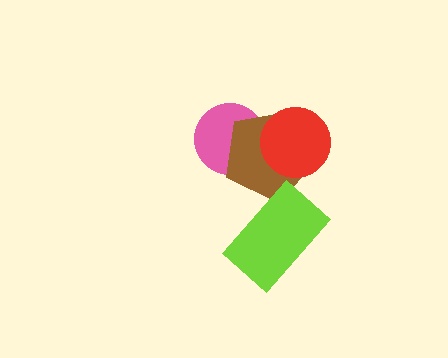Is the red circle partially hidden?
No, no other shape covers it.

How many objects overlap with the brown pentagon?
3 objects overlap with the brown pentagon.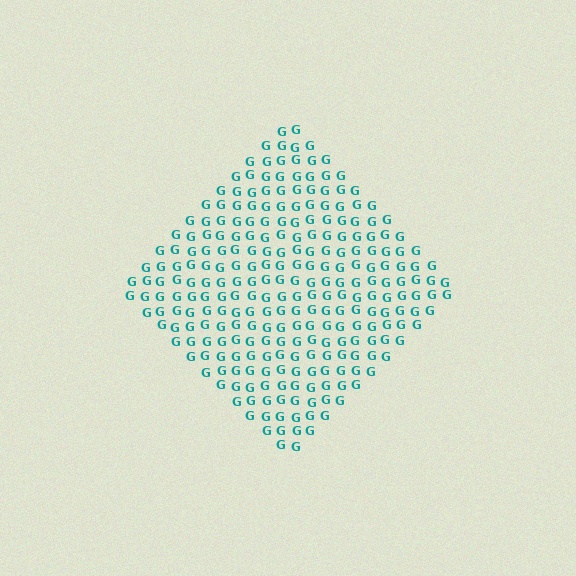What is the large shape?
The large shape is a diamond.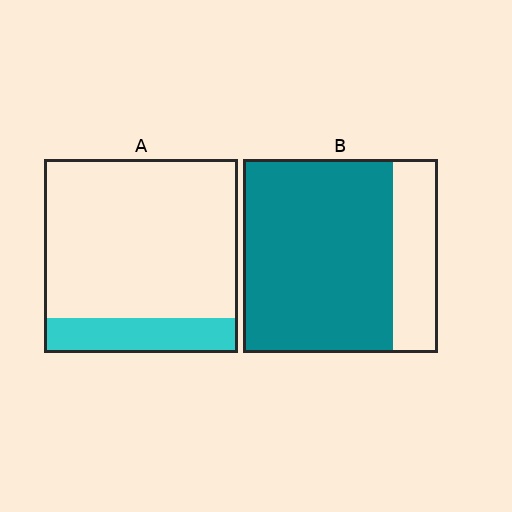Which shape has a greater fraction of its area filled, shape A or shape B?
Shape B.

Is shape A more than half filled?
No.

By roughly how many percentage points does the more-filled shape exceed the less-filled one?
By roughly 60 percentage points (B over A).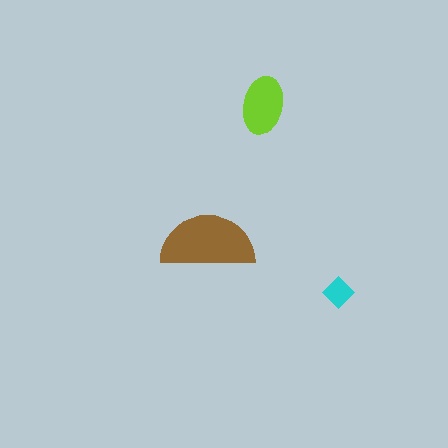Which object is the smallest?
The cyan diamond.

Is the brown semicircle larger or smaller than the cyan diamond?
Larger.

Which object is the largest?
The brown semicircle.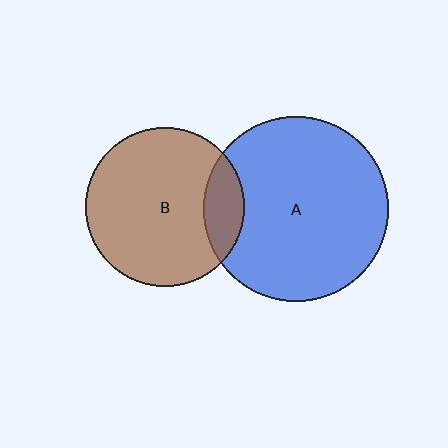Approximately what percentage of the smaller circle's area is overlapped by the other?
Approximately 15%.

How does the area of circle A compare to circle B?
Approximately 1.4 times.